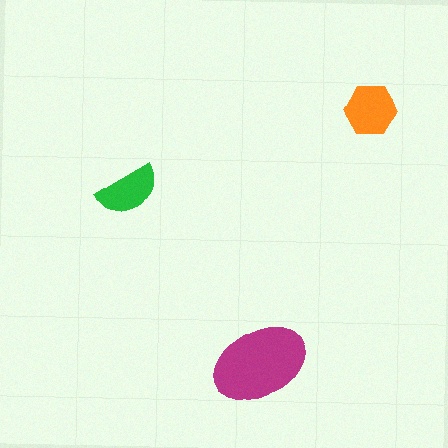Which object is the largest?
The magenta ellipse.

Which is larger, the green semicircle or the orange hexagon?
The orange hexagon.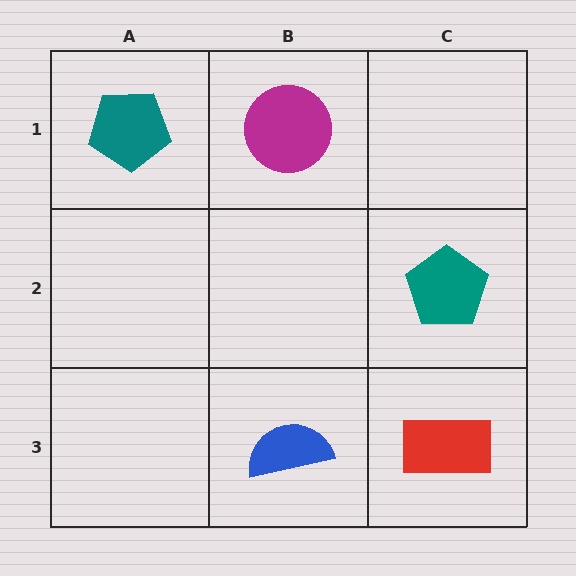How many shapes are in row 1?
2 shapes.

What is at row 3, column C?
A red rectangle.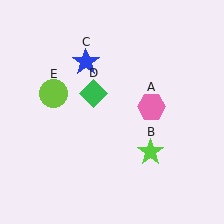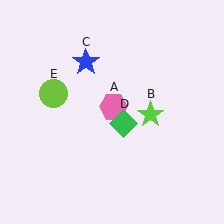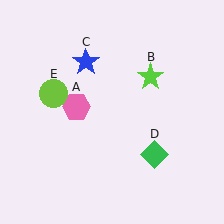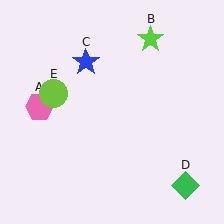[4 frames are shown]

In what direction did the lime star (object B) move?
The lime star (object B) moved up.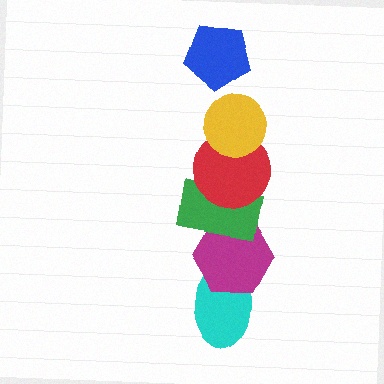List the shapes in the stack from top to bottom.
From top to bottom: the blue pentagon, the yellow circle, the red circle, the green rectangle, the magenta hexagon, the cyan ellipse.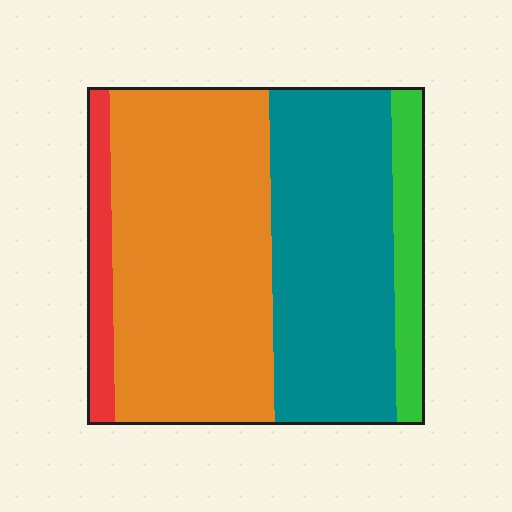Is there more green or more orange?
Orange.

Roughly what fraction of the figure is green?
Green covers 9% of the figure.